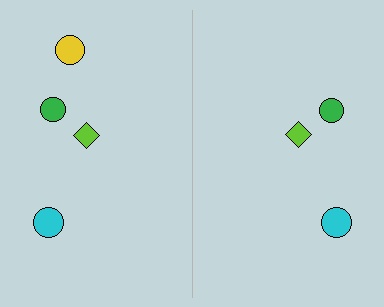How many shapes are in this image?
There are 7 shapes in this image.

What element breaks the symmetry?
A yellow circle is missing from the right side.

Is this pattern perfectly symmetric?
No, the pattern is not perfectly symmetric. A yellow circle is missing from the right side.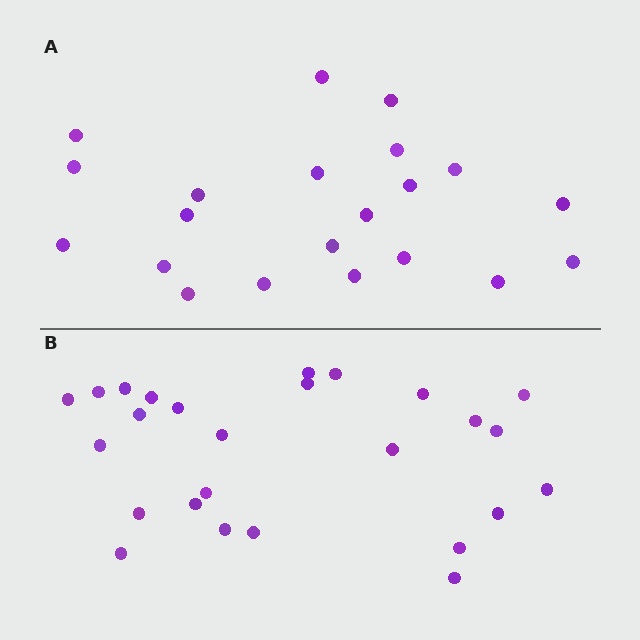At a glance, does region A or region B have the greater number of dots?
Region B (the bottom region) has more dots.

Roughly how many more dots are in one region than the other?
Region B has about 5 more dots than region A.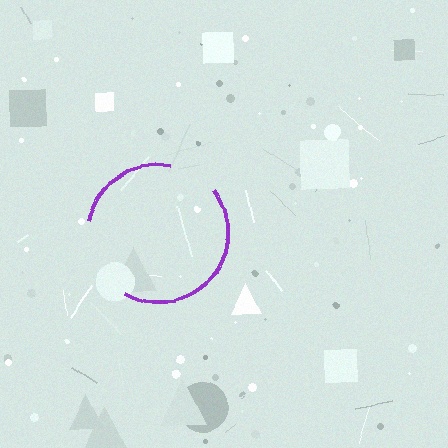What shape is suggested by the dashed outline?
The dashed outline suggests a circle.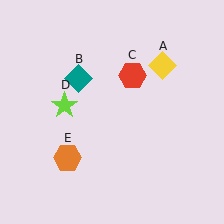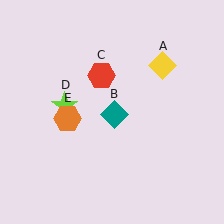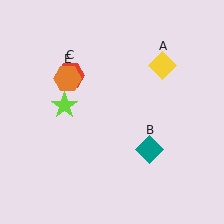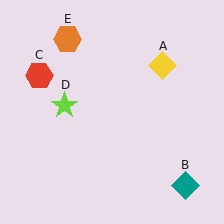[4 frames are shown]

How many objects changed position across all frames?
3 objects changed position: teal diamond (object B), red hexagon (object C), orange hexagon (object E).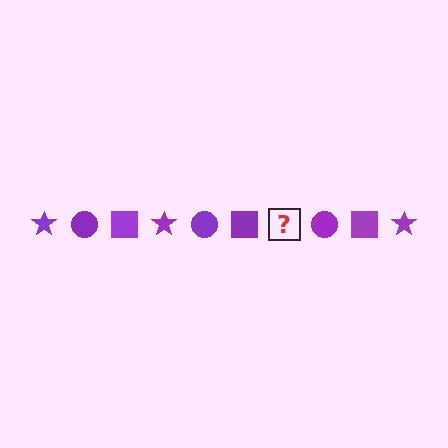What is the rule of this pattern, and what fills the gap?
The rule is that the pattern cycles through star, circle, square shapes in purple. The gap should be filled with a purple star.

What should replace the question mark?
The question mark should be replaced with a purple star.